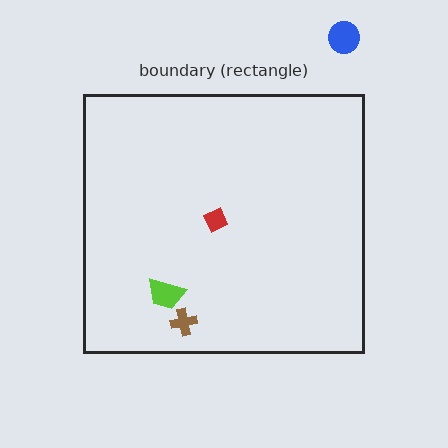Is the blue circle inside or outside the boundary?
Outside.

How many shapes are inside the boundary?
3 inside, 1 outside.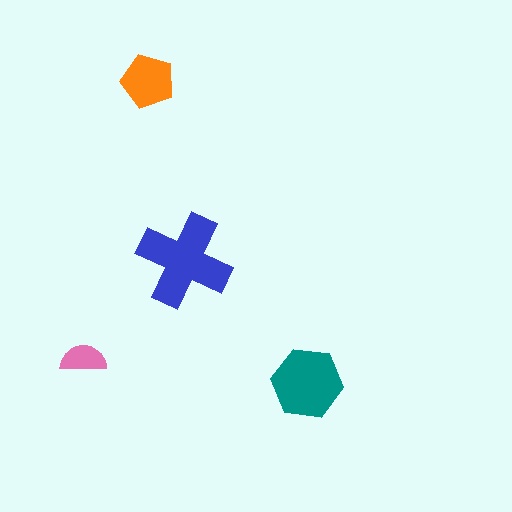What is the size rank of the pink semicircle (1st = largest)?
4th.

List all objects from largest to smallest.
The blue cross, the teal hexagon, the orange pentagon, the pink semicircle.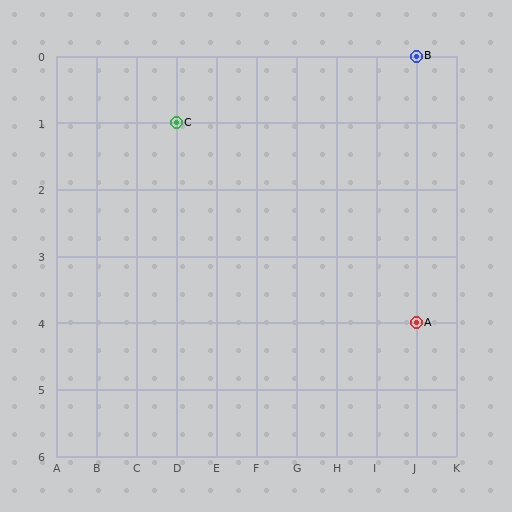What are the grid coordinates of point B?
Point B is at grid coordinates (J, 0).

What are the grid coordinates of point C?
Point C is at grid coordinates (D, 1).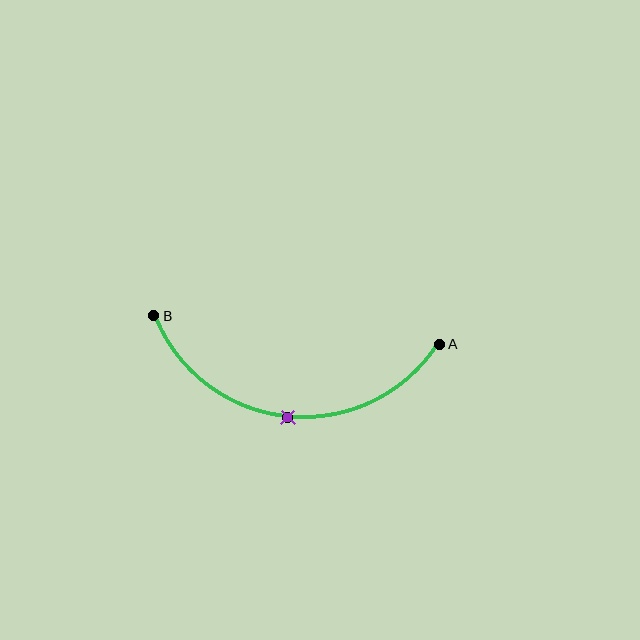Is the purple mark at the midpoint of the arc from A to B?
Yes. The purple mark lies on the arc at equal arc-length from both A and B — it is the arc midpoint.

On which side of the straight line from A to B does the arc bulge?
The arc bulges below the straight line connecting A and B.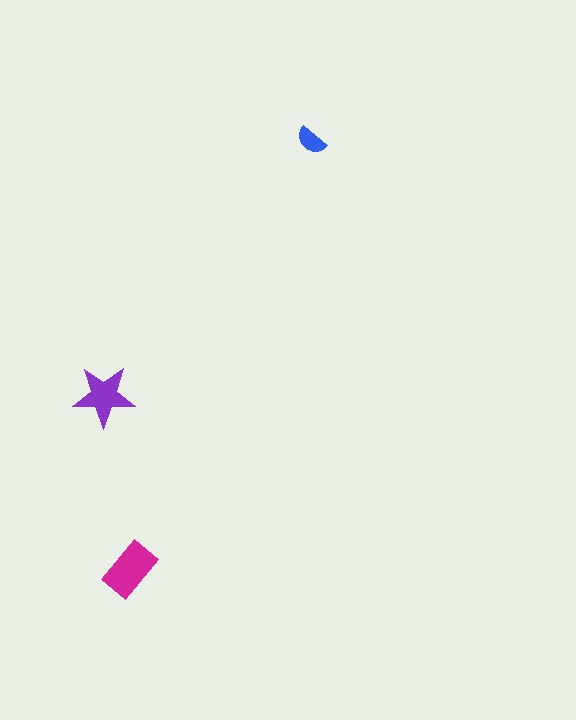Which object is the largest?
The magenta rectangle.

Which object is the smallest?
The blue semicircle.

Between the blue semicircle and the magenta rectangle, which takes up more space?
The magenta rectangle.